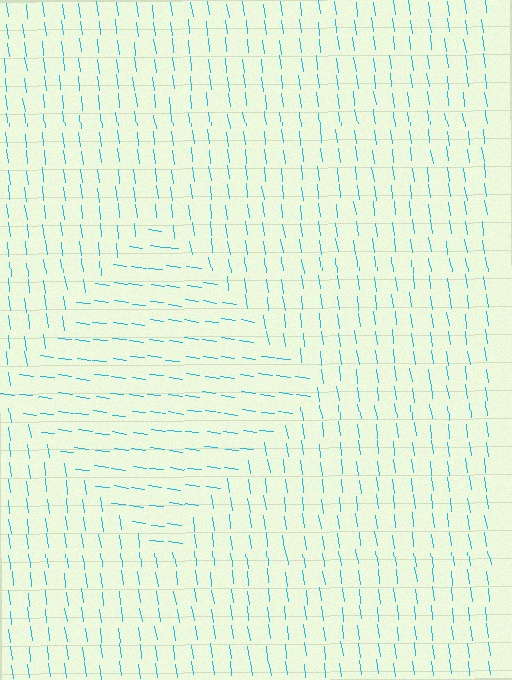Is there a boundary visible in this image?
Yes, there is a texture boundary formed by a change in line orientation.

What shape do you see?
I see a diamond.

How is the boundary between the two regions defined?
The boundary is defined purely by a change in line orientation (approximately 75 degrees difference). All lines are the same color and thickness.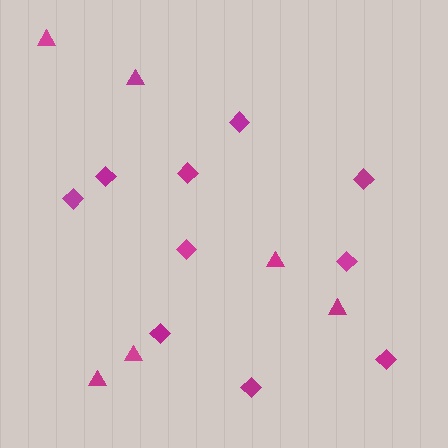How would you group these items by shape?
There are 2 groups: one group of triangles (6) and one group of diamonds (10).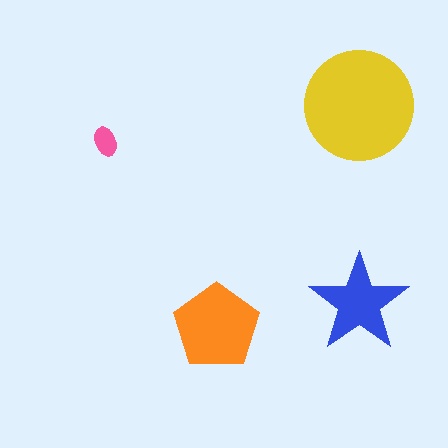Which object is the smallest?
The pink ellipse.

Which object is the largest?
The yellow circle.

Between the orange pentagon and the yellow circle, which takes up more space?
The yellow circle.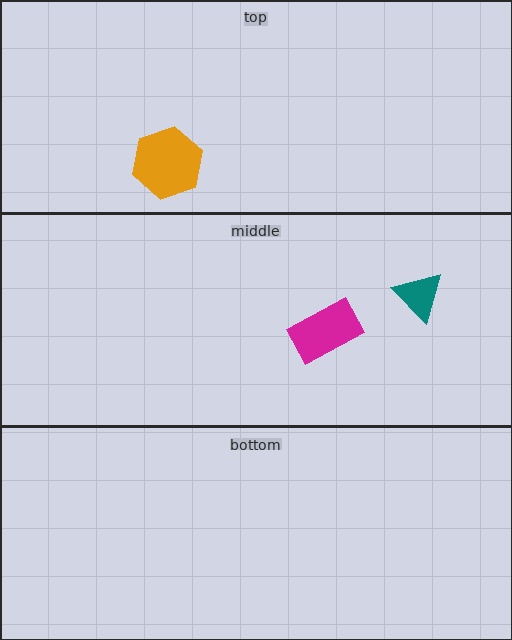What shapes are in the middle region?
The magenta rectangle, the teal triangle.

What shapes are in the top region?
The orange hexagon.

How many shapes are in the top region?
1.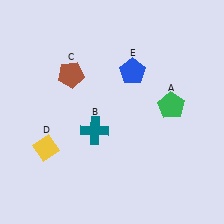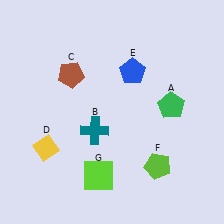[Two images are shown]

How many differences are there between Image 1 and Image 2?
There are 2 differences between the two images.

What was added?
A lime pentagon (F), a lime square (G) were added in Image 2.